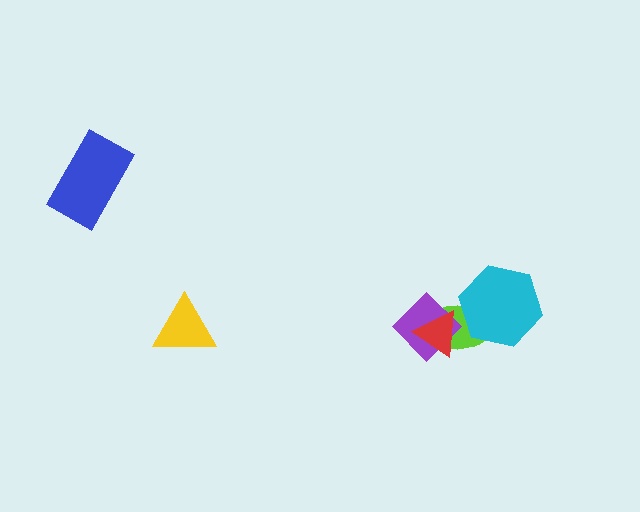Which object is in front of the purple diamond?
The red triangle is in front of the purple diamond.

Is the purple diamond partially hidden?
Yes, it is partially covered by another shape.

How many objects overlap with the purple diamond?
2 objects overlap with the purple diamond.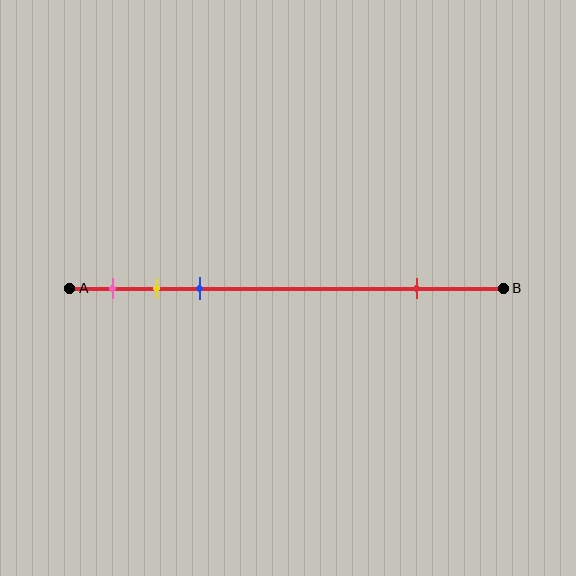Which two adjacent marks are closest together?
The yellow and blue marks are the closest adjacent pair.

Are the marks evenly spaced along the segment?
No, the marks are not evenly spaced.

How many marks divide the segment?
There are 4 marks dividing the segment.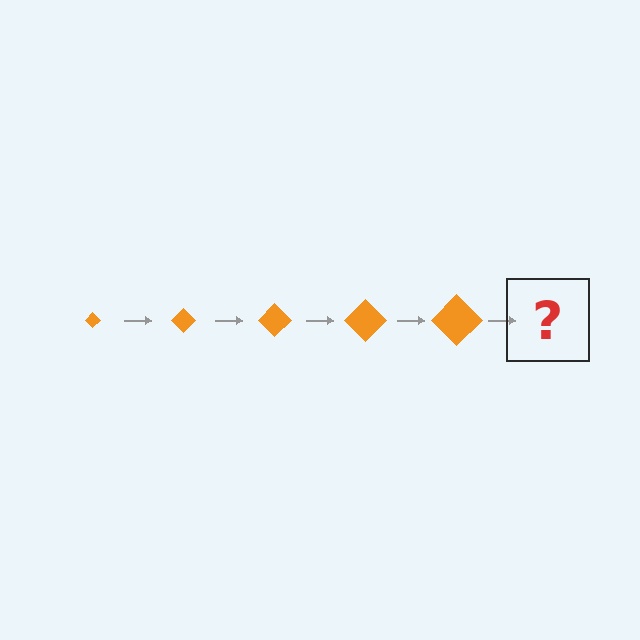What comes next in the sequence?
The next element should be an orange diamond, larger than the previous one.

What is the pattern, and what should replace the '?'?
The pattern is that the diamond gets progressively larger each step. The '?' should be an orange diamond, larger than the previous one.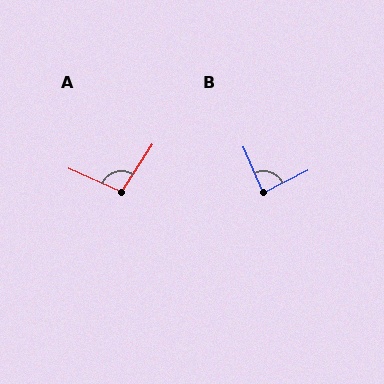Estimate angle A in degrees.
Approximately 99 degrees.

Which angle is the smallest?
B, at approximately 87 degrees.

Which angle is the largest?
A, at approximately 99 degrees.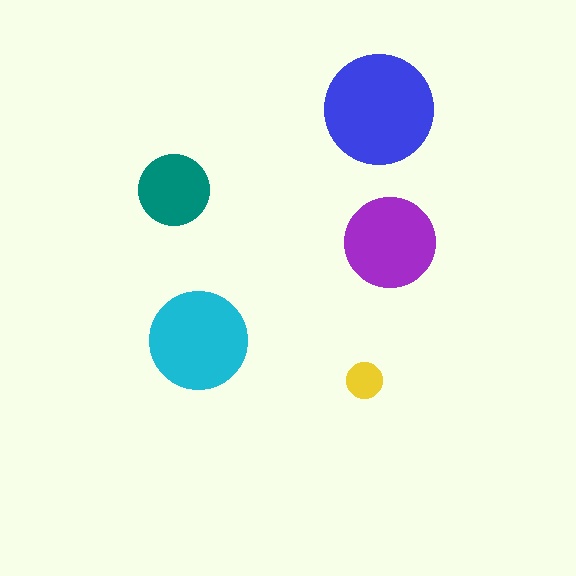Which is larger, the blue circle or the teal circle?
The blue one.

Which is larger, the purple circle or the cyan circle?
The cyan one.